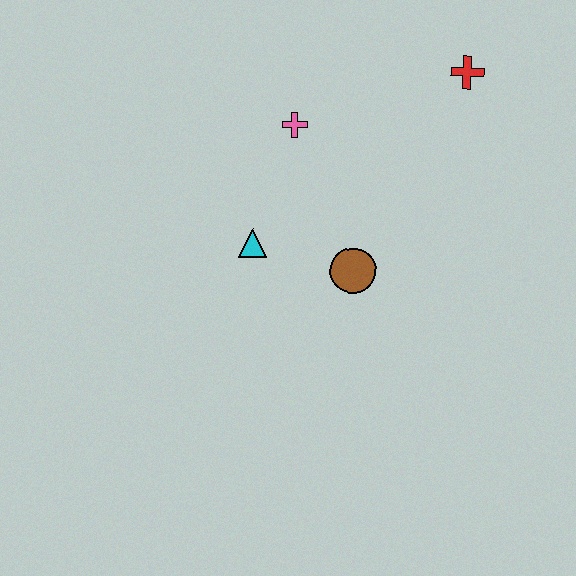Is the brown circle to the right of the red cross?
No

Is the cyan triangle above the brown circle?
Yes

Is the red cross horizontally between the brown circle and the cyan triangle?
No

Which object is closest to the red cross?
The pink cross is closest to the red cross.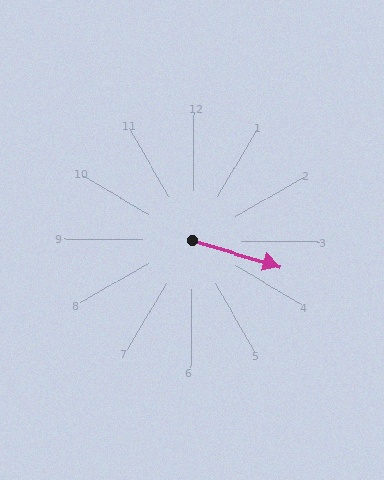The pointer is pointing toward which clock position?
Roughly 4 o'clock.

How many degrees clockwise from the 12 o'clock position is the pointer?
Approximately 106 degrees.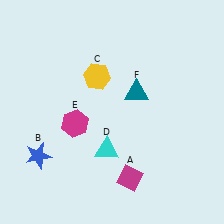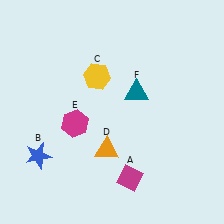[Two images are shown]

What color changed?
The triangle (D) changed from cyan in Image 1 to orange in Image 2.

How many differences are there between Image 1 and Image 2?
There is 1 difference between the two images.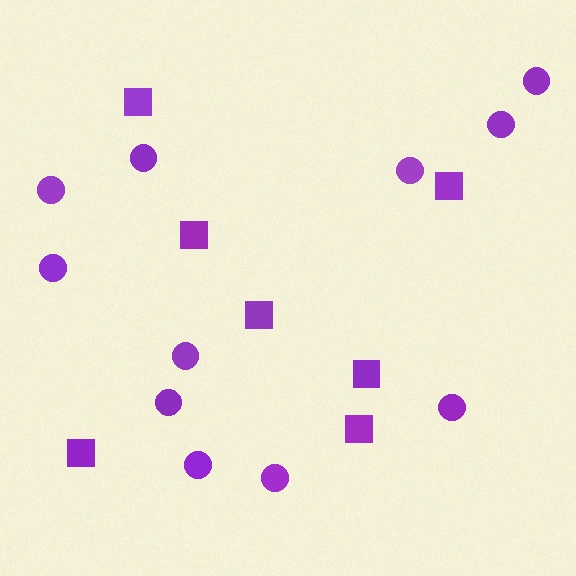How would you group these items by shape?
There are 2 groups: one group of squares (7) and one group of circles (11).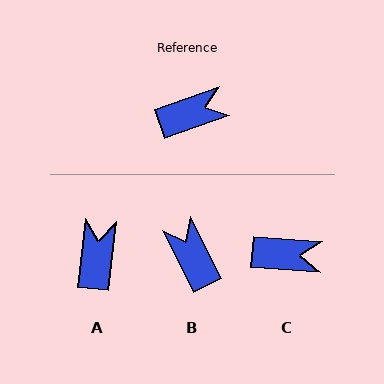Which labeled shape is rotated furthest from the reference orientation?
B, about 97 degrees away.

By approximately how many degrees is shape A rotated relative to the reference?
Approximately 64 degrees counter-clockwise.